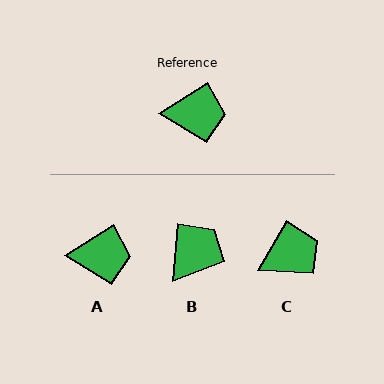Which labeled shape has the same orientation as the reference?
A.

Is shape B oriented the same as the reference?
No, it is off by about 53 degrees.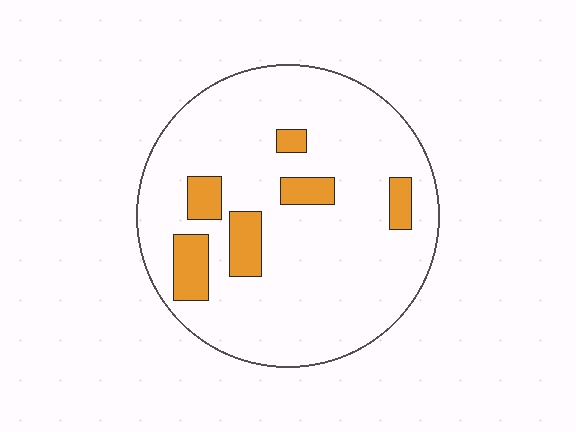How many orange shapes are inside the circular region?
6.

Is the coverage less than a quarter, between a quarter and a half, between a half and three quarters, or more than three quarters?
Less than a quarter.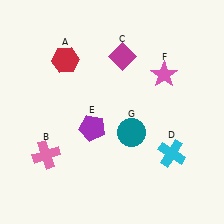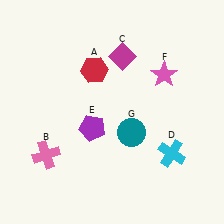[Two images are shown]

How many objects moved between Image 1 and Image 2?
1 object moved between the two images.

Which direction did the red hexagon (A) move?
The red hexagon (A) moved right.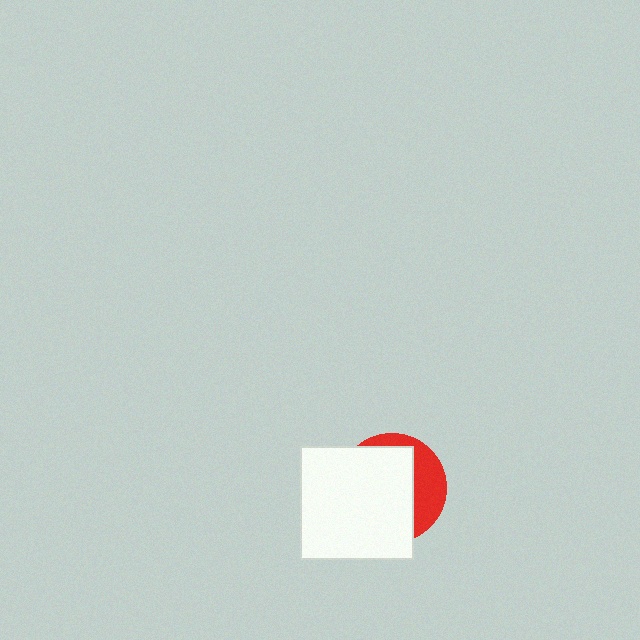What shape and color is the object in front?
The object in front is a white square.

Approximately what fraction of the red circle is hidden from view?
Roughly 69% of the red circle is hidden behind the white square.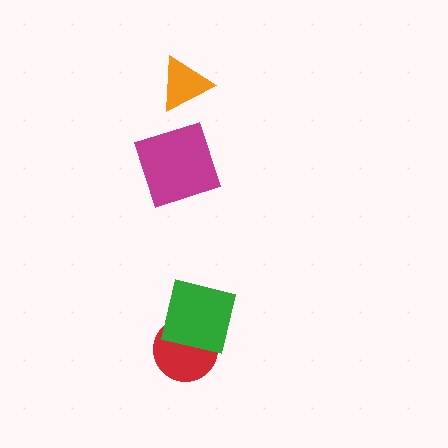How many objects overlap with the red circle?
1 object overlaps with the red circle.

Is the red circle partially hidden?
Yes, it is partially covered by another shape.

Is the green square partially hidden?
No, no other shape covers it.